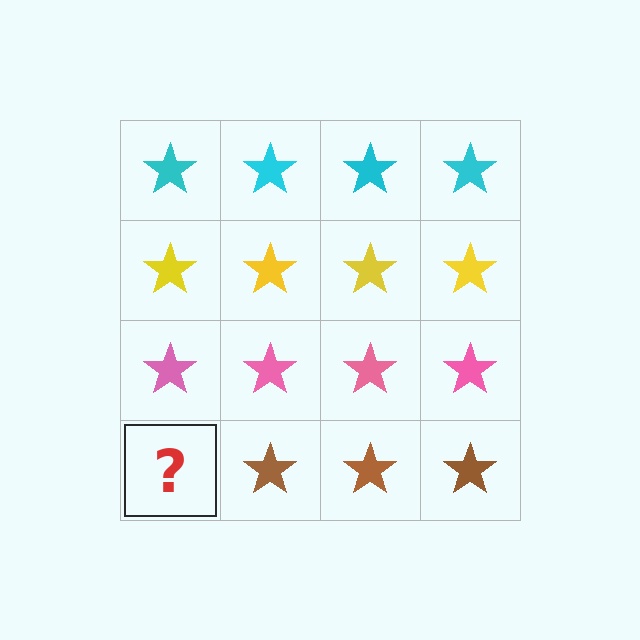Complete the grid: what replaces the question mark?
The question mark should be replaced with a brown star.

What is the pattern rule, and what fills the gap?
The rule is that each row has a consistent color. The gap should be filled with a brown star.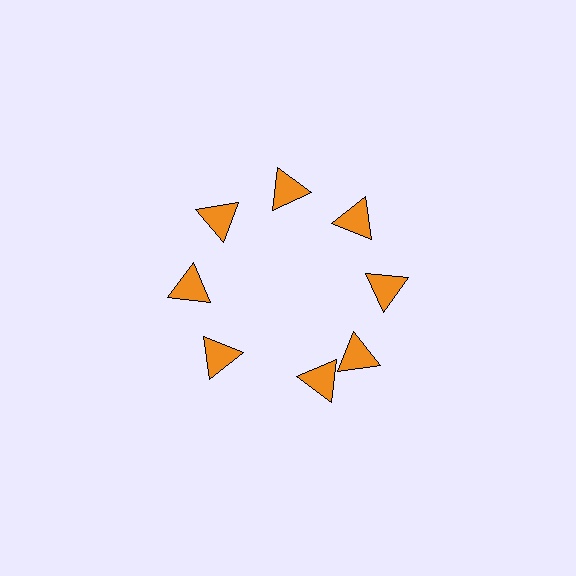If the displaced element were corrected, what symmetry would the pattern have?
It would have 8-fold rotational symmetry — the pattern would map onto itself every 45 degrees.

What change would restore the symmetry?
The symmetry would be restored by rotating it back into even spacing with its neighbors so that all 8 triangles sit at equal angles and equal distance from the center.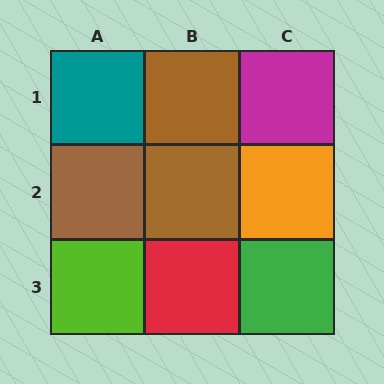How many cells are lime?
1 cell is lime.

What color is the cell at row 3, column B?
Red.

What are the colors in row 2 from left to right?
Brown, brown, orange.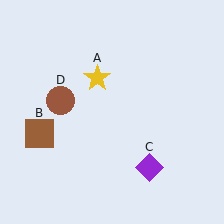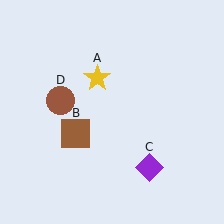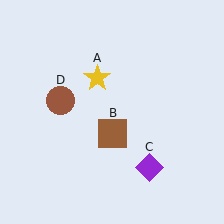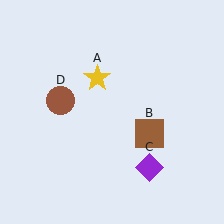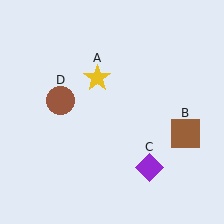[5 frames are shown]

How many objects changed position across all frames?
1 object changed position: brown square (object B).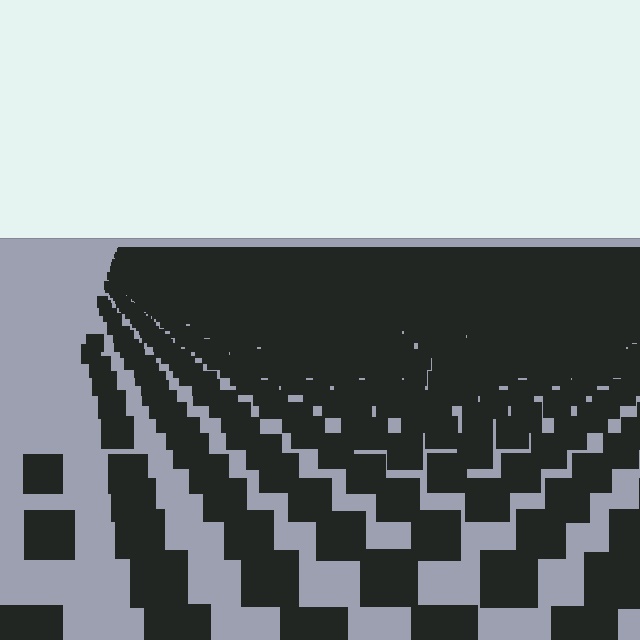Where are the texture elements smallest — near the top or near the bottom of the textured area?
Near the top.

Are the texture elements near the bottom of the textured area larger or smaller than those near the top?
Larger. Near the bottom, elements are closer to the viewer and appear at a bigger on-screen size.